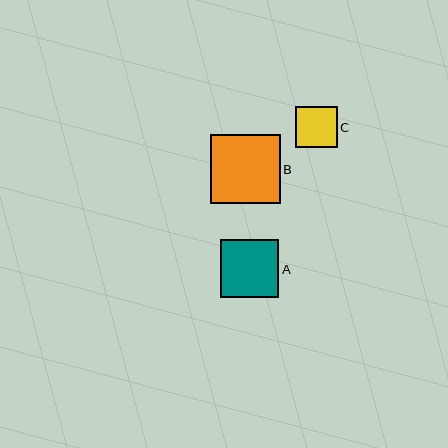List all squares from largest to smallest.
From largest to smallest: B, A, C.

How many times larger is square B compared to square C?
Square B is approximately 1.7 times the size of square C.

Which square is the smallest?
Square C is the smallest with a size of approximately 41 pixels.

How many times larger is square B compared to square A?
Square B is approximately 1.2 times the size of square A.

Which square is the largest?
Square B is the largest with a size of approximately 69 pixels.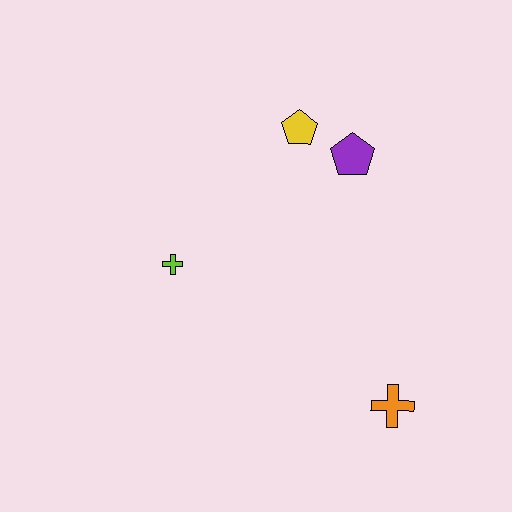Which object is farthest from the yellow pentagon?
The orange cross is farthest from the yellow pentagon.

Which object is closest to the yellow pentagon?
The purple pentagon is closest to the yellow pentagon.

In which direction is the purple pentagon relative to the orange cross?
The purple pentagon is above the orange cross.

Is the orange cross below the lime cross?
Yes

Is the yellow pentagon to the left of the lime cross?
No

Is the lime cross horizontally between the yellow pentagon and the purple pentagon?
No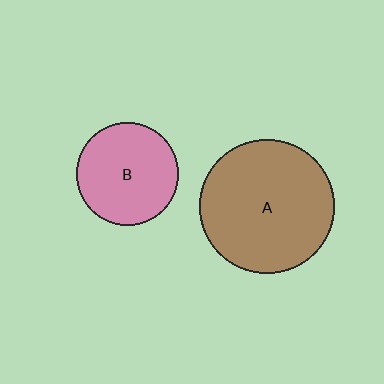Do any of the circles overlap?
No, none of the circles overlap.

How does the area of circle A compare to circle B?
Approximately 1.7 times.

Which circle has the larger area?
Circle A (brown).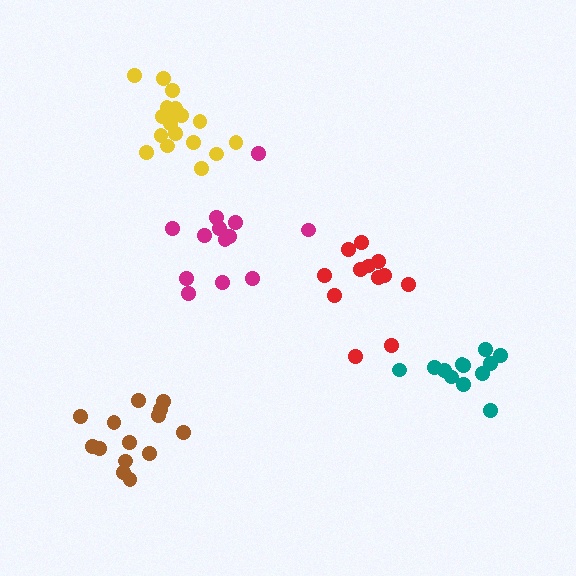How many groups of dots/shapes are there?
There are 5 groups.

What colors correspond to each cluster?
The clusters are colored: brown, red, yellow, magenta, teal.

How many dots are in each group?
Group 1: 14 dots, Group 2: 12 dots, Group 3: 18 dots, Group 4: 13 dots, Group 5: 12 dots (69 total).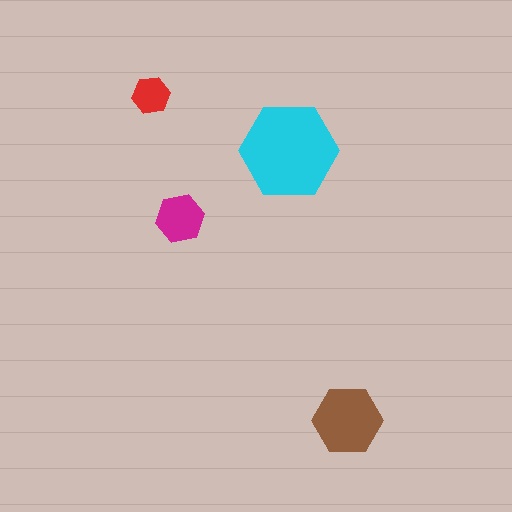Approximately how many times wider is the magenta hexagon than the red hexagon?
About 1.5 times wider.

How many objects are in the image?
There are 4 objects in the image.